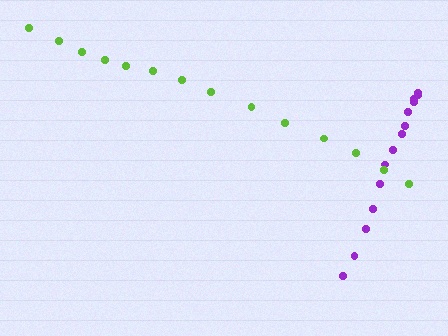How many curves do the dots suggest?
There are 2 distinct paths.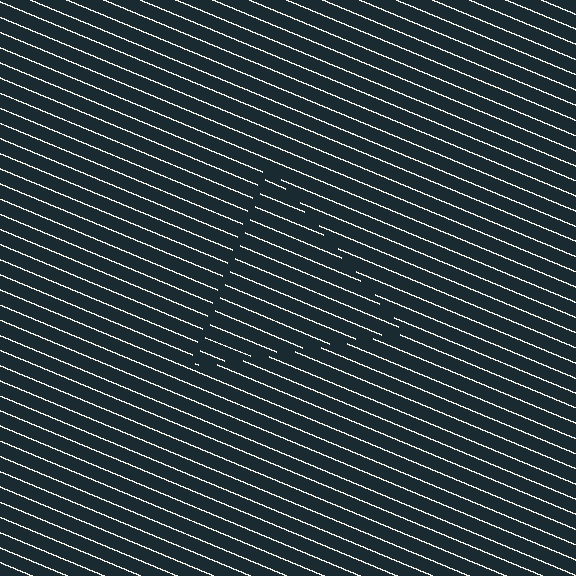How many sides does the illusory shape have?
3 sides — the line-ends trace a triangle.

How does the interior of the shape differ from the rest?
The interior of the shape contains the same grating, shifted by half a period — the contour is defined by the phase discontinuity where line-ends from the inner and outer gratings abut.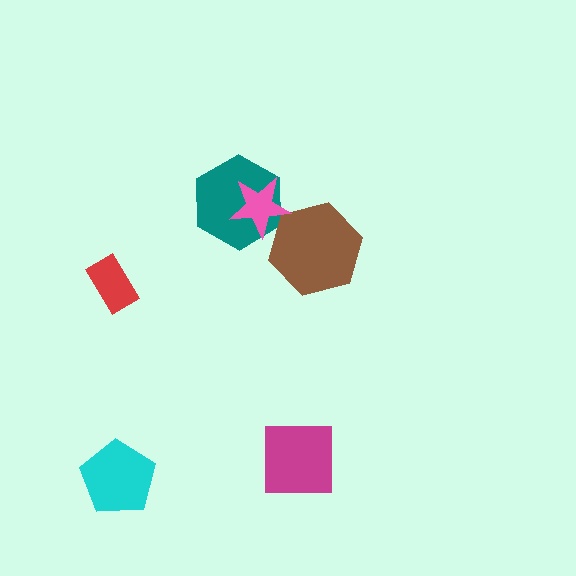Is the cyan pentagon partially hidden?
No, no other shape covers it.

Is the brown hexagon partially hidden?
Yes, it is partially covered by another shape.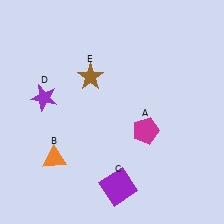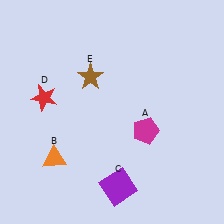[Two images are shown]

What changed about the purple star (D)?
In Image 1, D is purple. In Image 2, it changed to red.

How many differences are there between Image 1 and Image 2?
There is 1 difference between the two images.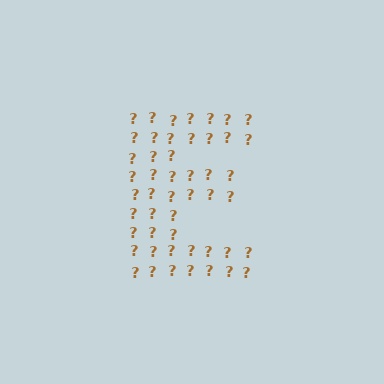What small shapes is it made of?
It is made of small question marks.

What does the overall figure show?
The overall figure shows the letter E.